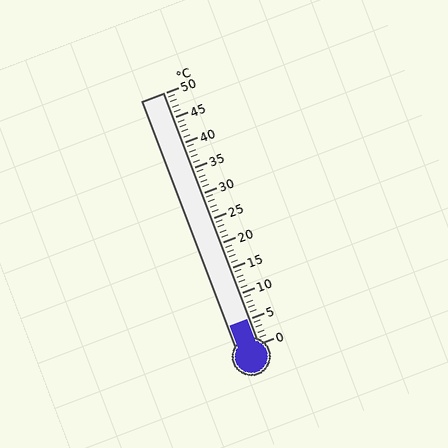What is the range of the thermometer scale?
The thermometer scale ranges from 0°C to 50°C.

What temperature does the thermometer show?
The thermometer shows approximately 5°C.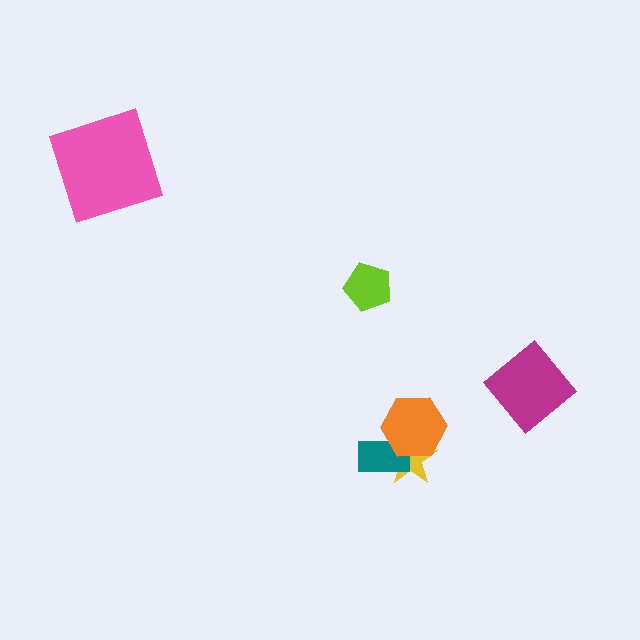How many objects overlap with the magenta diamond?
0 objects overlap with the magenta diamond.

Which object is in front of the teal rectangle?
The orange hexagon is in front of the teal rectangle.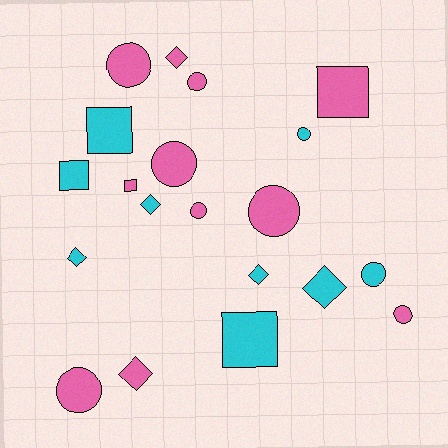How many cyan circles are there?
There are 2 cyan circles.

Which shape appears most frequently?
Circle, with 9 objects.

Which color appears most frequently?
Pink, with 11 objects.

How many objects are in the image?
There are 20 objects.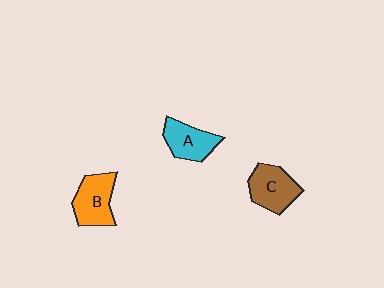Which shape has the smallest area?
Shape A (cyan).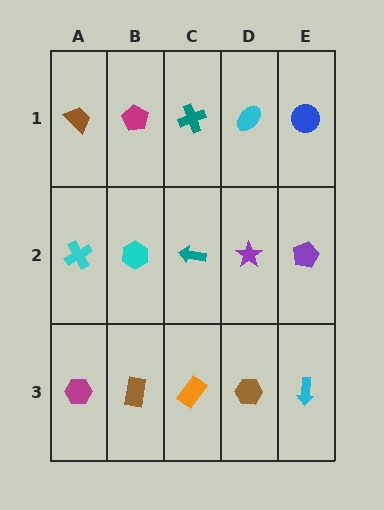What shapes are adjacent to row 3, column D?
A purple star (row 2, column D), an orange rectangle (row 3, column C), a cyan arrow (row 3, column E).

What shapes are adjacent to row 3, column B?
A cyan hexagon (row 2, column B), a magenta hexagon (row 3, column A), an orange rectangle (row 3, column C).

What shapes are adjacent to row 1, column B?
A cyan hexagon (row 2, column B), a brown trapezoid (row 1, column A), a teal cross (row 1, column C).